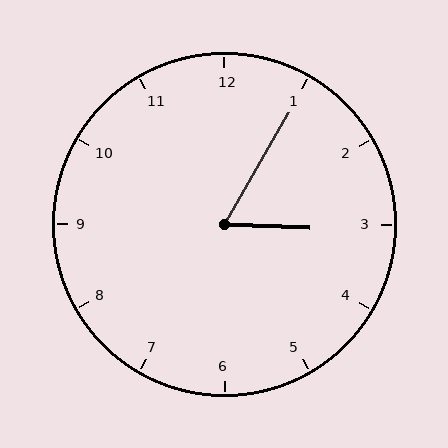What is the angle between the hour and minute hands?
Approximately 62 degrees.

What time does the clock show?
3:05.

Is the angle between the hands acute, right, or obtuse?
It is acute.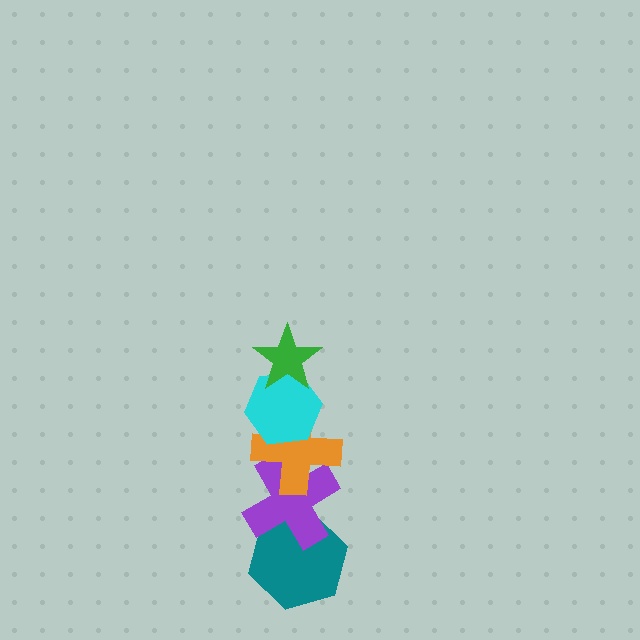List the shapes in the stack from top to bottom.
From top to bottom: the green star, the cyan hexagon, the orange cross, the purple cross, the teal hexagon.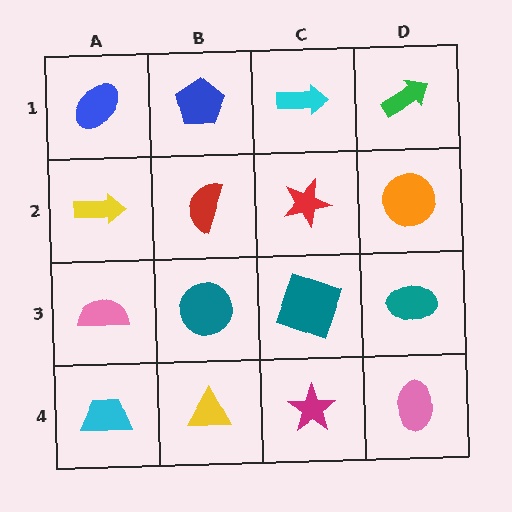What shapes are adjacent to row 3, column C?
A red star (row 2, column C), a magenta star (row 4, column C), a teal circle (row 3, column B), a teal ellipse (row 3, column D).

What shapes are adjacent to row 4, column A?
A pink semicircle (row 3, column A), a yellow triangle (row 4, column B).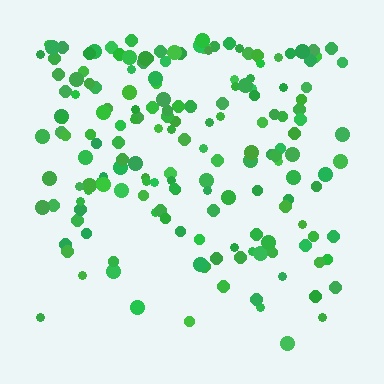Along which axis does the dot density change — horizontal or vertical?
Vertical.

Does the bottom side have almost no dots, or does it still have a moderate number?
Still a moderate number, just noticeably fewer than the top.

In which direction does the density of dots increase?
From bottom to top, with the top side densest.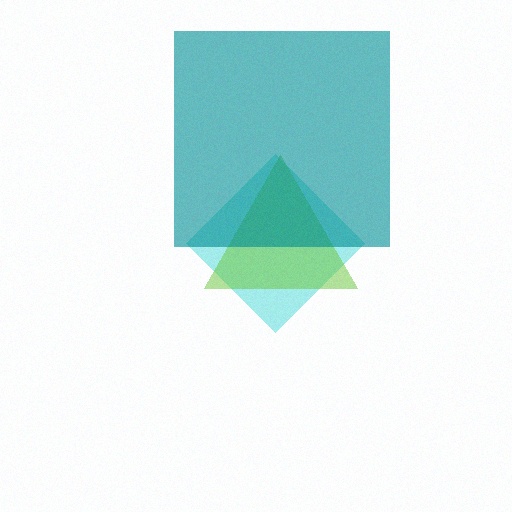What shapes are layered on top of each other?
The layered shapes are: a cyan diamond, a lime triangle, a teal square.